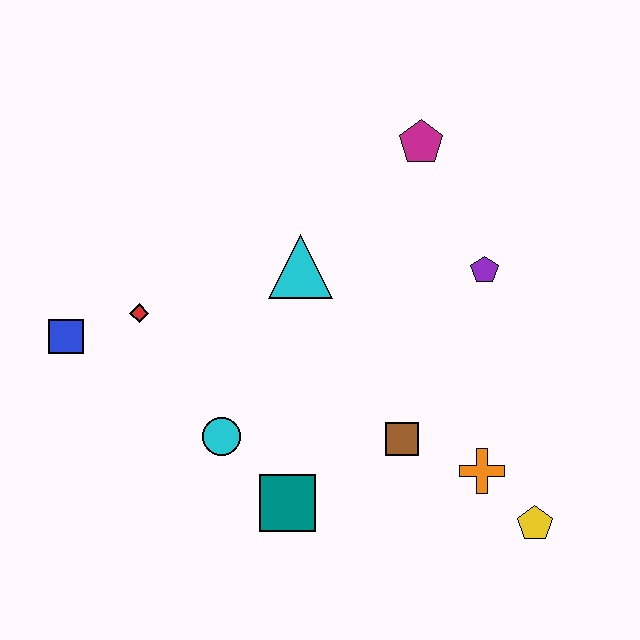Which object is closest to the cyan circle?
The teal square is closest to the cyan circle.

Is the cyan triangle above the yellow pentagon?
Yes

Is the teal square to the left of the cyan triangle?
Yes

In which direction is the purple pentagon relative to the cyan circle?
The purple pentagon is to the right of the cyan circle.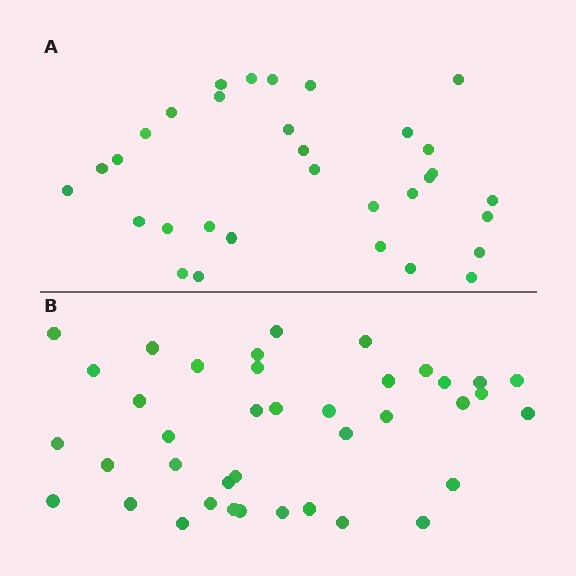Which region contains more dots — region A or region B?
Region B (the bottom region) has more dots.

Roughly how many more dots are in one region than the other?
Region B has roughly 8 or so more dots than region A.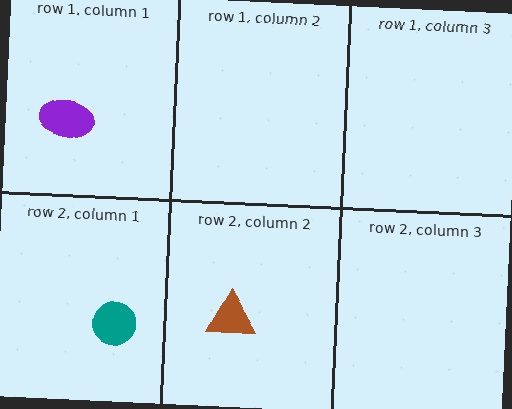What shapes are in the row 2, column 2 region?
The brown triangle.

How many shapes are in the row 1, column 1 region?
1.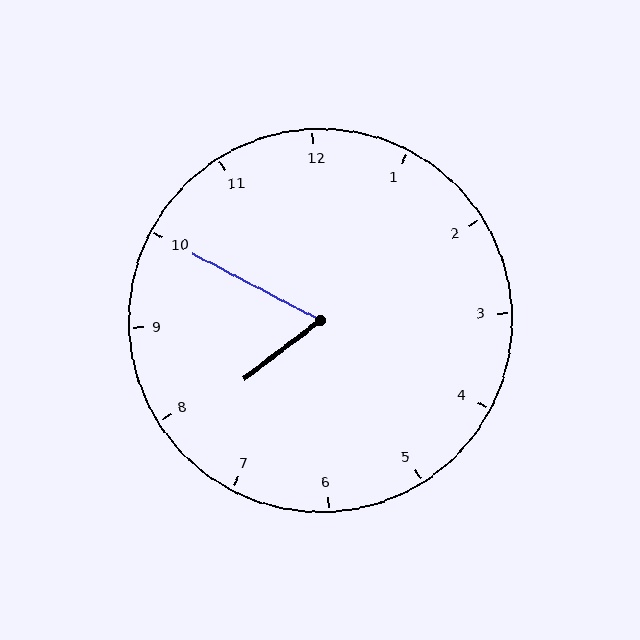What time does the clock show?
7:50.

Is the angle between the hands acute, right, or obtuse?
It is acute.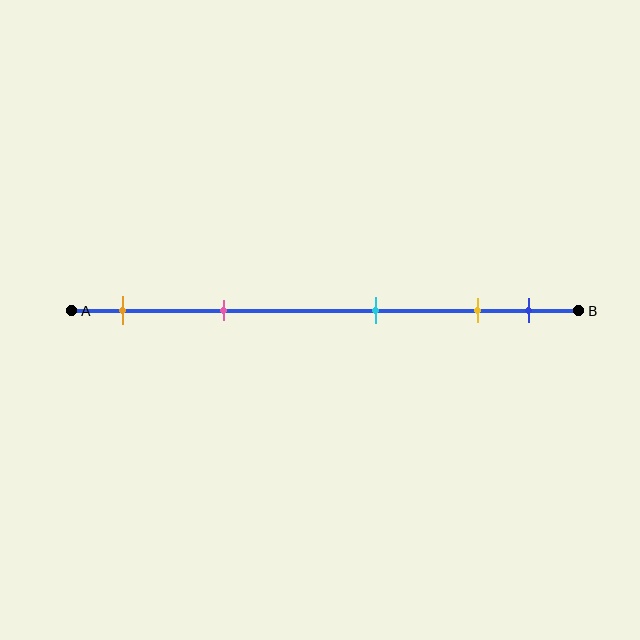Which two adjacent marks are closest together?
The yellow and blue marks are the closest adjacent pair.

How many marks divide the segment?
There are 5 marks dividing the segment.